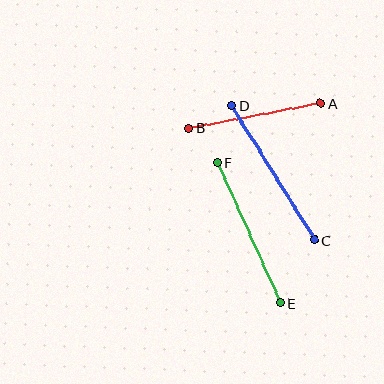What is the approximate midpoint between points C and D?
The midpoint is at approximately (273, 173) pixels.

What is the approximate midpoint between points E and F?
The midpoint is at approximately (249, 233) pixels.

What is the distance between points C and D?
The distance is approximately 158 pixels.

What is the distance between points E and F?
The distance is approximately 154 pixels.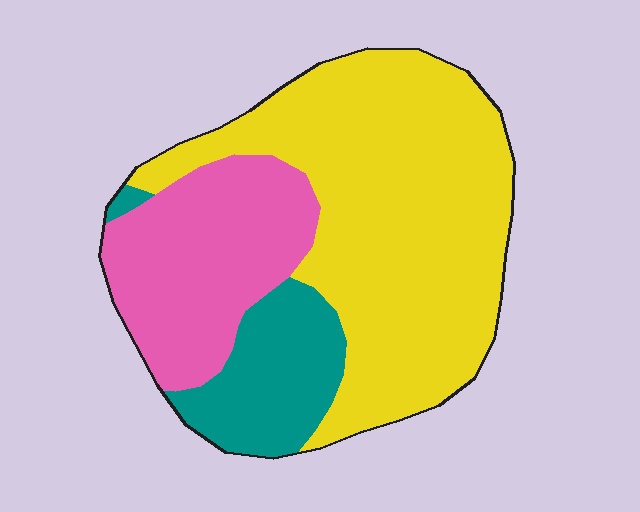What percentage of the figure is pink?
Pink takes up about one quarter (1/4) of the figure.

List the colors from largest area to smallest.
From largest to smallest: yellow, pink, teal.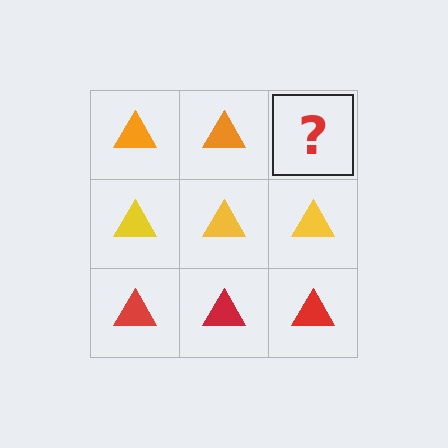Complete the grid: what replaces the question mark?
The question mark should be replaced with an orange triangle.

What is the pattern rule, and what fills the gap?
The rule is that each row has a consistent color. The gap should be filled with an orange triangle.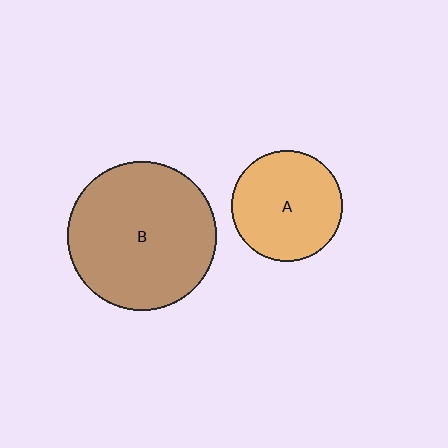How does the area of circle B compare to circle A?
Approximately 1.8 times.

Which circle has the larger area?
Circle B (brown).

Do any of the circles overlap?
No, none of the circles overlap.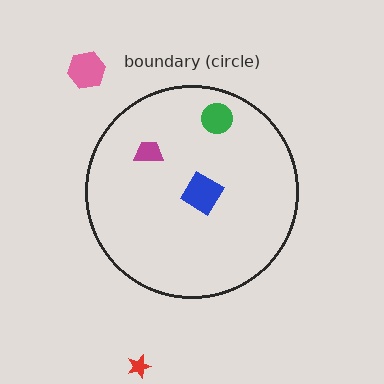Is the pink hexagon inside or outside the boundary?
Outside.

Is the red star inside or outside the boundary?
Outside.